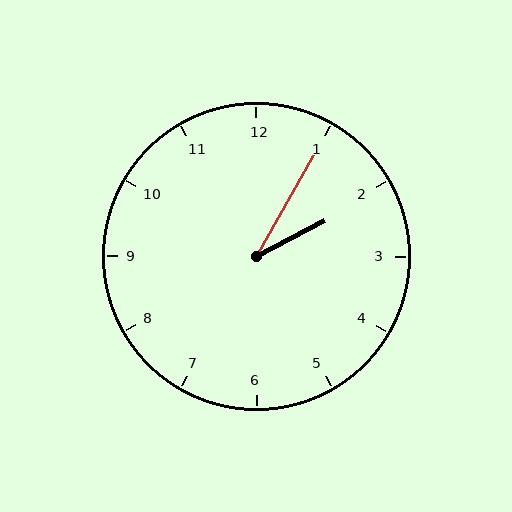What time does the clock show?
2:05.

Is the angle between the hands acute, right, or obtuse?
It is acute.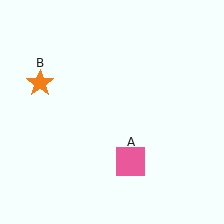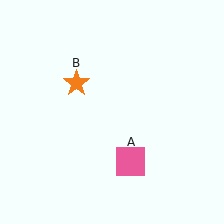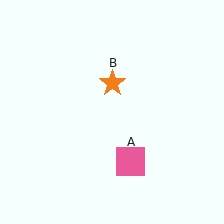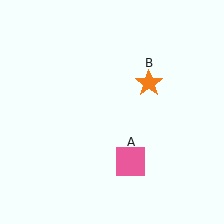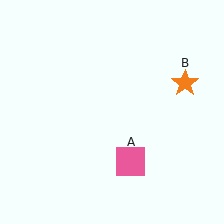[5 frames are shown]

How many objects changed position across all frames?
1 object changed position: orange star (object B).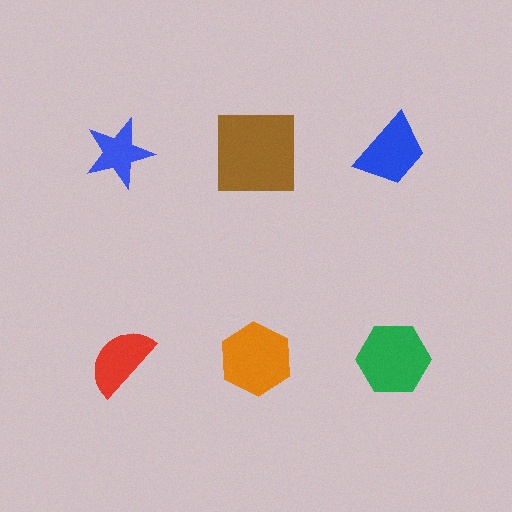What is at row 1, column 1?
A blue star.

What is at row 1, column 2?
A brown square.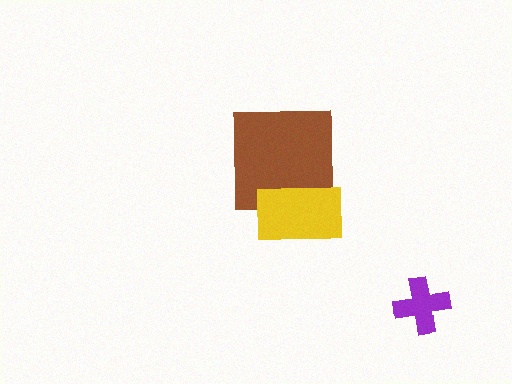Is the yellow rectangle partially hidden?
No, no other shape covers it.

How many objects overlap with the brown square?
1 object overlaps with the brown square.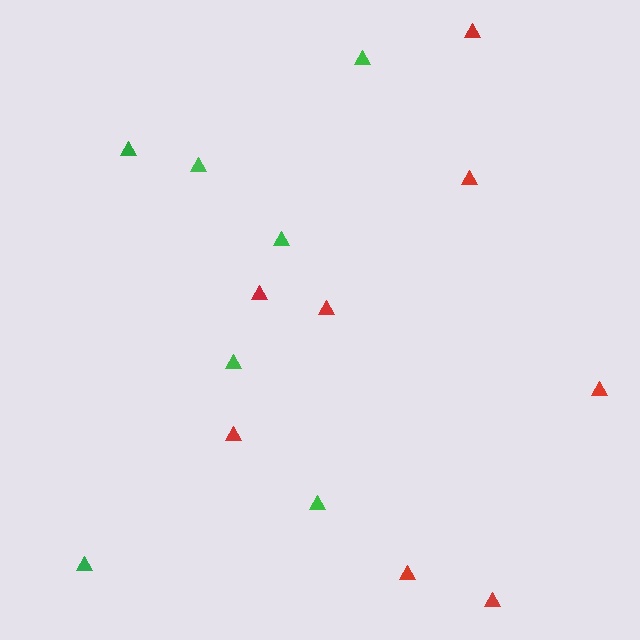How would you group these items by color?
There are 2 groups: one group of red triangles (8) and one group of green triangles (7).